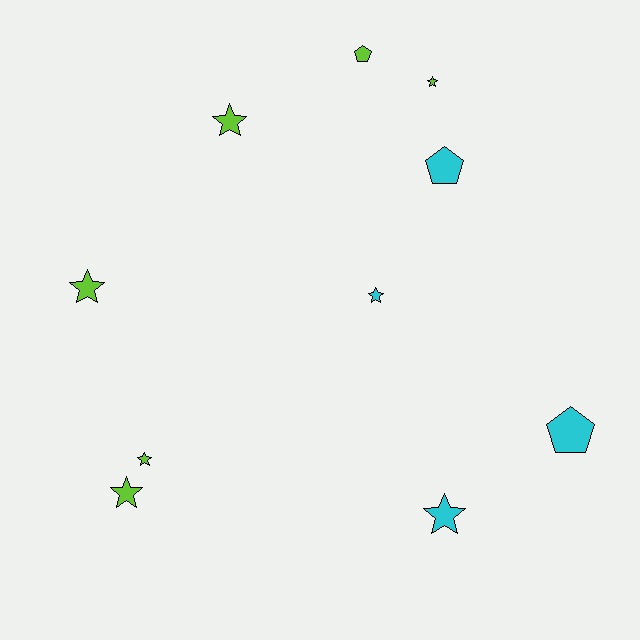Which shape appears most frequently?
Star, with 7 objects.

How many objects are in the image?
There are 10 objects.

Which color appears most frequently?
Lime, with 6 objects.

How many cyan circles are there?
There are no cyan circles.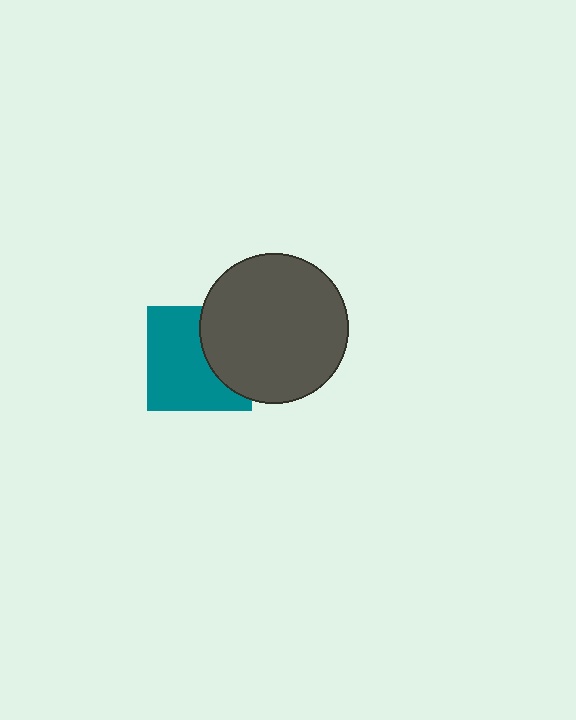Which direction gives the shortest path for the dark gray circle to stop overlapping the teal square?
Moving right gives the shortest separation.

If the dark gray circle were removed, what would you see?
You would see the complete teal square.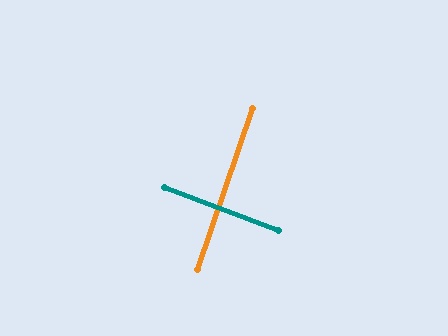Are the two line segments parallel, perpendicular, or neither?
Perpendicular — they meet at approximately 89°.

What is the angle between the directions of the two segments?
Approximately 89 degrees.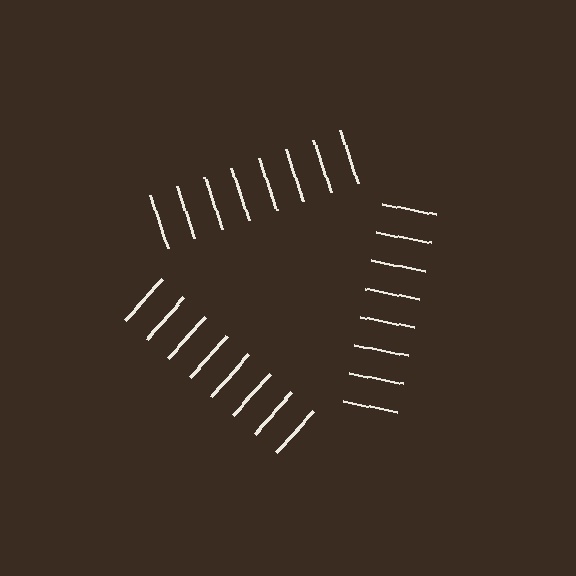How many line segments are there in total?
24 — 8 along each of the 3 edges.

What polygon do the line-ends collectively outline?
An illusory triangle — the line segments terminate on its edges but no continuous stroke is drawn.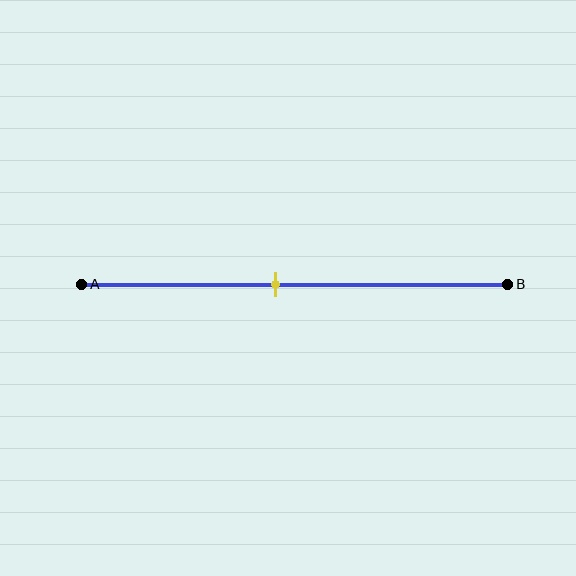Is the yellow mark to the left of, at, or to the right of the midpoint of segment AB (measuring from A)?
The yellow mark is to the left of the midpoint of segment AB.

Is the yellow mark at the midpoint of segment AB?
No, the mark is at about 45% from A, not at the 50% midpoint.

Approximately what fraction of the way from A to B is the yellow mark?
The yellow mark is approximately 45% of the way from A to B.